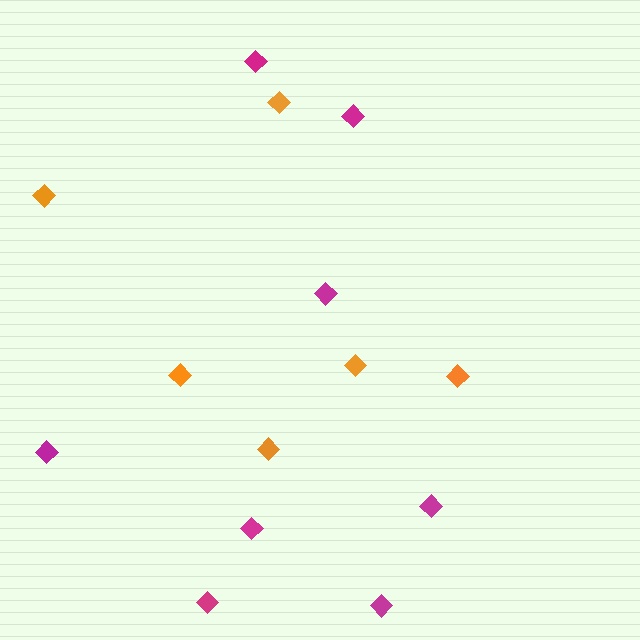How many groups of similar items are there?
There are 2 groups: one group of orange diamonds (6) and one group of magenta diamonds (8).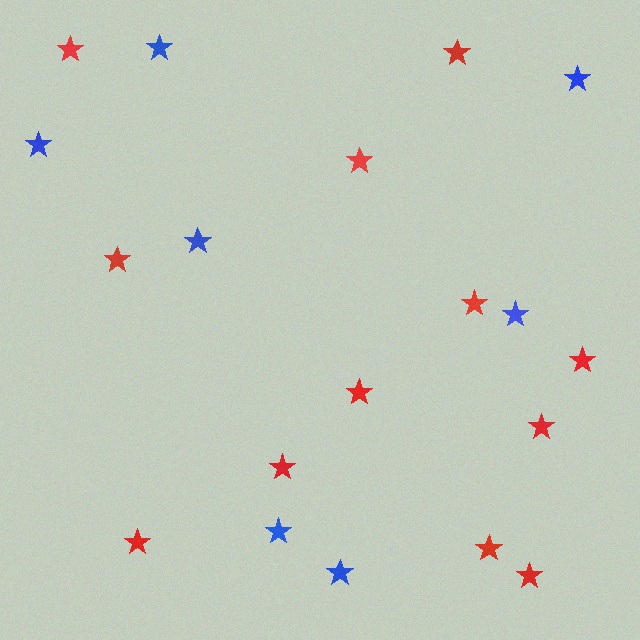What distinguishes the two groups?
There are 2 groups: one group of red stars (12) and one group of blue stars (7).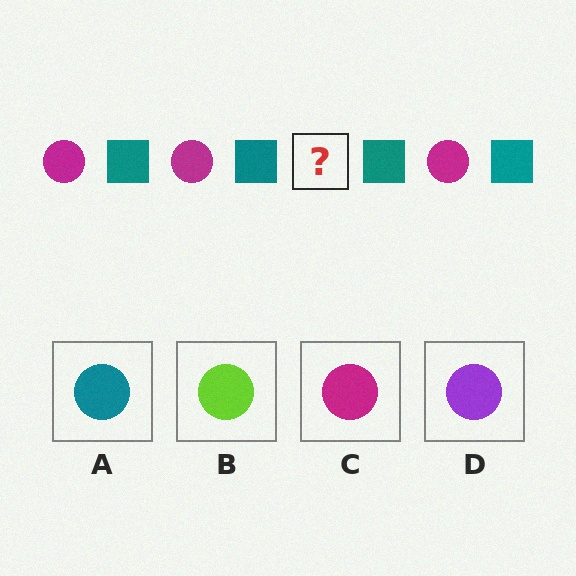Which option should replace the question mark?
Option C.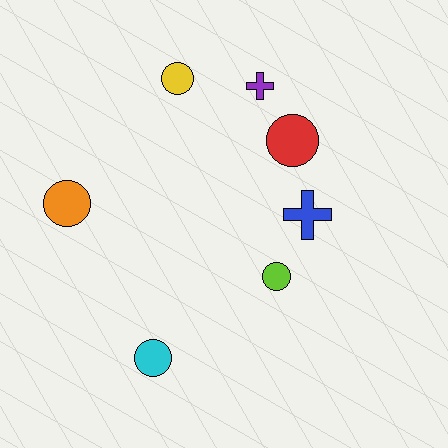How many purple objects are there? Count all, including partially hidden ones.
There is 1 purple object.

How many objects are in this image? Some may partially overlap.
There are 7 objects.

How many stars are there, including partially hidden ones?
There are no stars.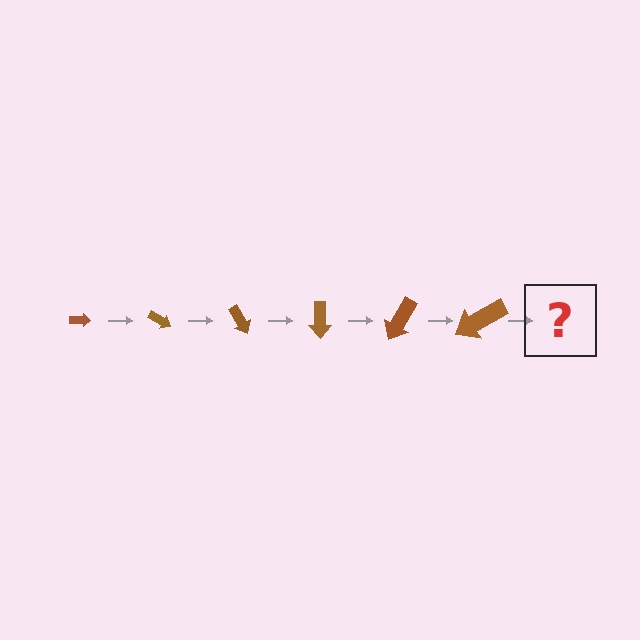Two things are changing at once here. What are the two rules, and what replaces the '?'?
The two rules are that the arrow grows larger each step and it rotates 30 degrees each step. The '?' should be an arrow, larger than the previous one and rotated 180 degrees from the start.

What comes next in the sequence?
The next element should be an arrow, larger than the previous one and rotated 180 degrees from the start.